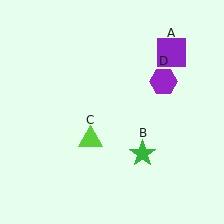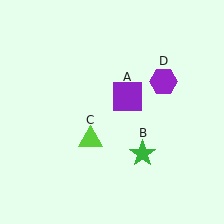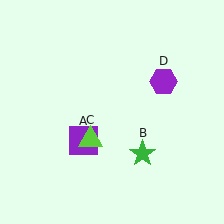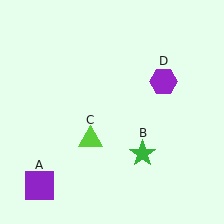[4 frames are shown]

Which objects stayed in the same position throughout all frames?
Green star (object B) and lime triangle (object C) and purple hexagon (object D) remained stationary.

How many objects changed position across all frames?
1 object changed position: purple square (object A).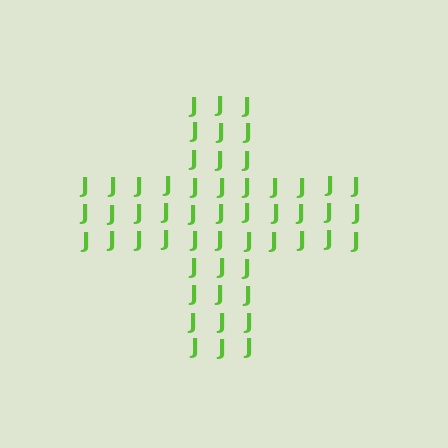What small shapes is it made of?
It is made of small letter J's.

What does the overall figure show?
The overall figure shows a cross.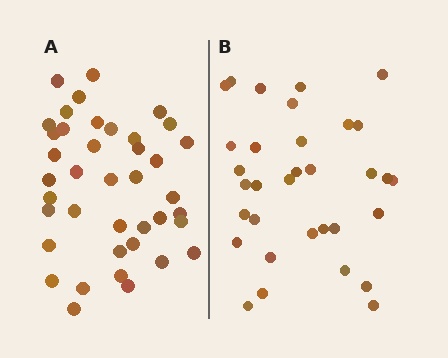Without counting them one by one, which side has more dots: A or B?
Region A (the left region) has more dots.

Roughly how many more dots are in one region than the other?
Region A has roughly 8 or so more dots than region B.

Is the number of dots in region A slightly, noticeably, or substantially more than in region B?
Region A has only slightly more — the two regions are fairly close. The ratio is roughly 1.2 to 1.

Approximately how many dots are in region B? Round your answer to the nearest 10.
About 30 dots. (The exact count is 33, which rounds to 30.)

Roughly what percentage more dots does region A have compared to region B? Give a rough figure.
About 20% more.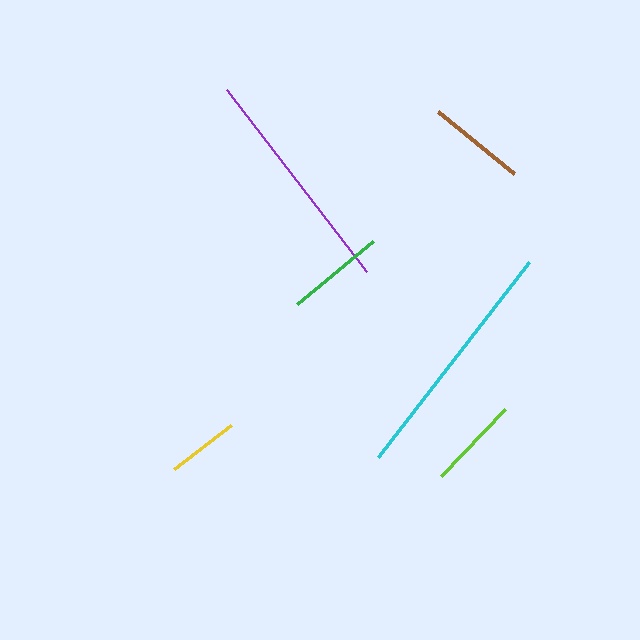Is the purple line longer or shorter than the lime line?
The purple line is longer than the lime line.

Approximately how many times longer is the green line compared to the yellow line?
The green line is approximately 1.4 times the length of the yellow line.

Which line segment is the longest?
The cyan line is the longest at approximately 247 pixels.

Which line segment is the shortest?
The yellow line is the shortest at approximately 72 pixels.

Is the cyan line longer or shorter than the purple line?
The cyan line is longer than the purple line.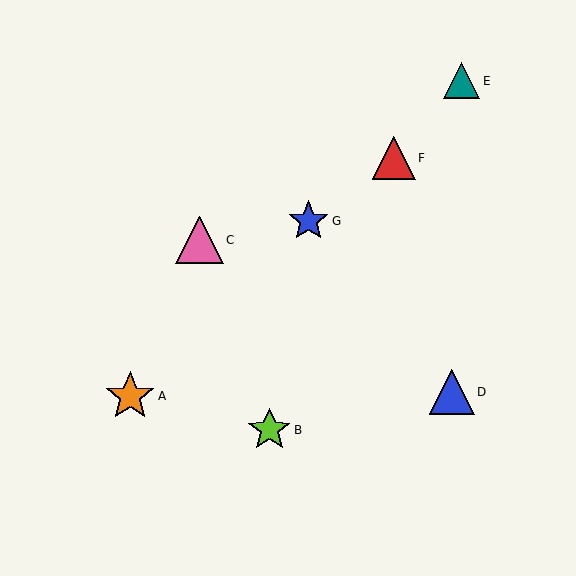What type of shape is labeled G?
Shape G is a blue star.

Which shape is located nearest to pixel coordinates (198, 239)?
The pink triangle (labeled C) at (200, 240) is nearest to that location.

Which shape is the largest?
The orange star (labeled A) is the largest.